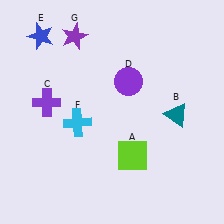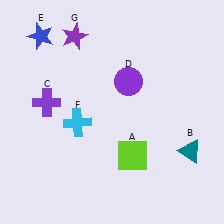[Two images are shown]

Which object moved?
The teal triangle (B) moved down.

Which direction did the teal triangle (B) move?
The teal triangle (B) moved down.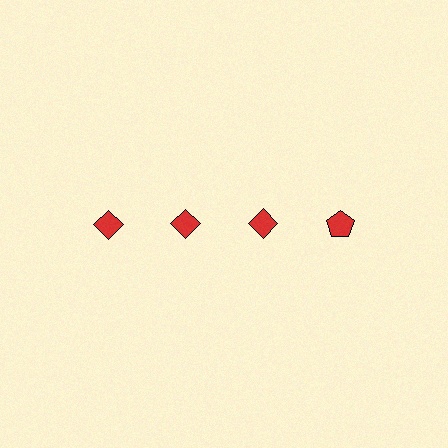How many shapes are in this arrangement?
There are 4 shapes arranged in a grid pattern.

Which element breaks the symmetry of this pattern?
The red pentagon in the top row, second from right column breaks the symmetry. All other shapes are red diamonds.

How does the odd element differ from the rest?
It has a different shape: pentagon instead of diamond.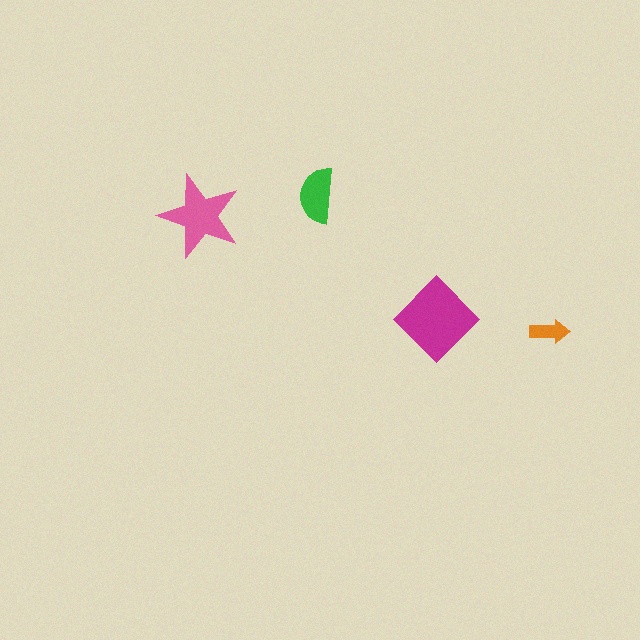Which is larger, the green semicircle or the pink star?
The pink star.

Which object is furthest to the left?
The pink star is leftmost.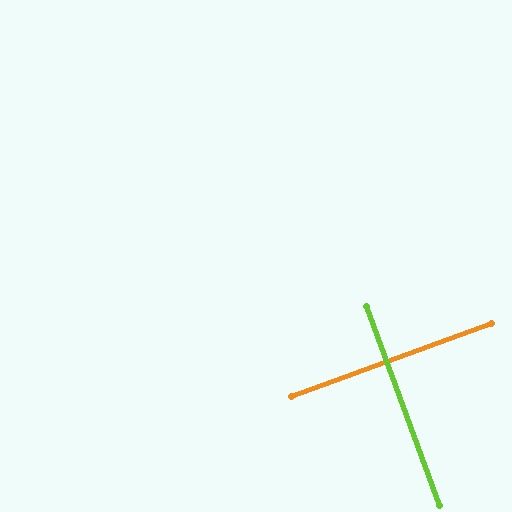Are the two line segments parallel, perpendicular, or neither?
Perpendicular — they meet at approximately 90°.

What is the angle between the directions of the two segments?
Approximately 90 degrees.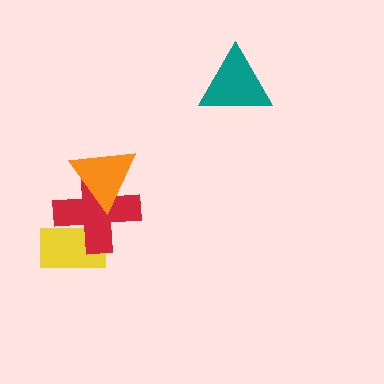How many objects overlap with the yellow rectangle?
1 object overlaps with the yellow rectangle.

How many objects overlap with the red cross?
2 objects overlap with the red cross.